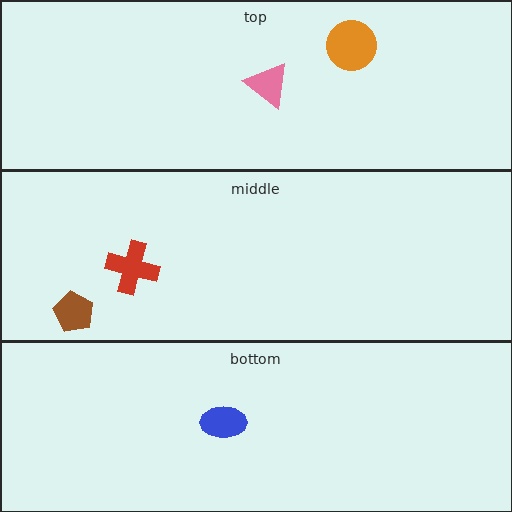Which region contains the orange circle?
The top region.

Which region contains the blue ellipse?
The bottom region.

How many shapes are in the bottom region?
1.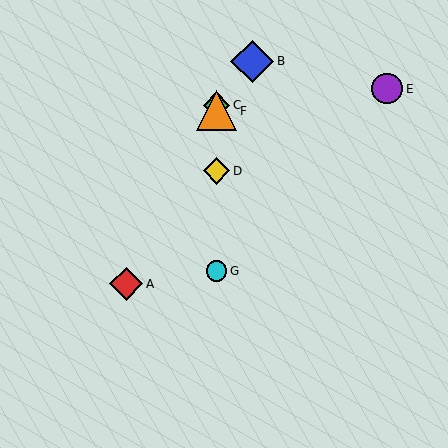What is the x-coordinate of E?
Object E is at x≈387.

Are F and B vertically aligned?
No, F is at x≈216 and B is at x≈252.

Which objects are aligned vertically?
Objects C, D, F, G are aligned vertically.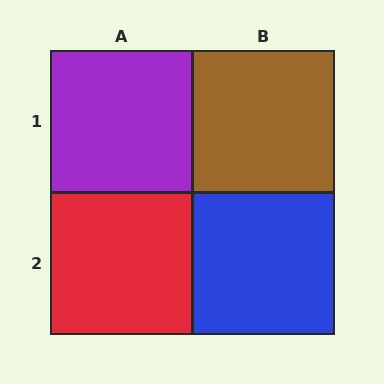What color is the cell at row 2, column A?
Red.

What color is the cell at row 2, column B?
Blue.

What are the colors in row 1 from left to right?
Purple, brown.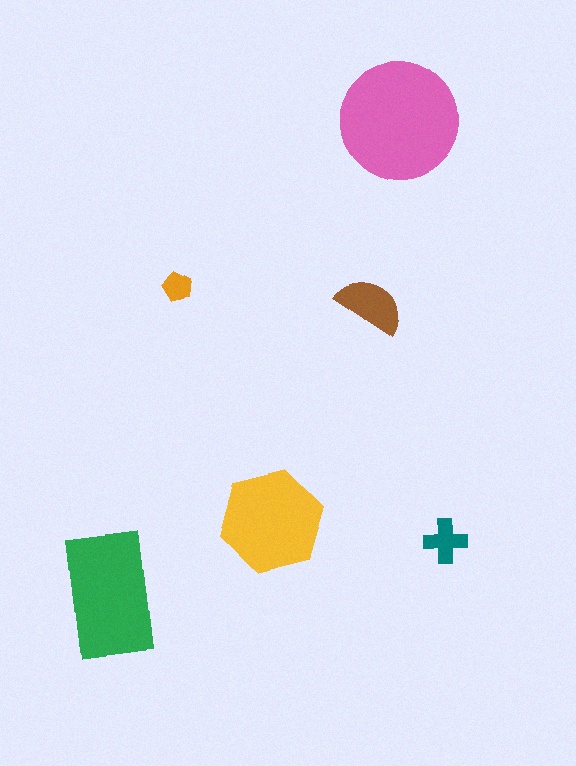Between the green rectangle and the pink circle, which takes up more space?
The pink circle.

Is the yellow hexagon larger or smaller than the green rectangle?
Smaller.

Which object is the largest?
The pink circle.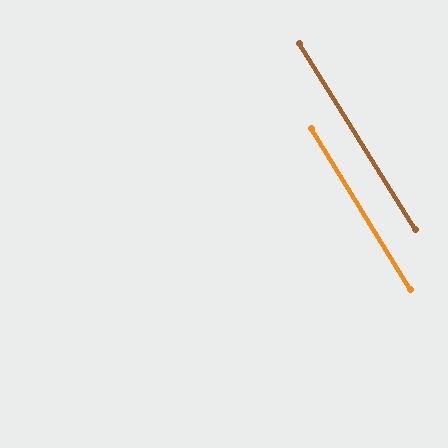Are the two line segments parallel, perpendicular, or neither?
Parallel — their directions differ by only 0.6°.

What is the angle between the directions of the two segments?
Approximately 1 degree.